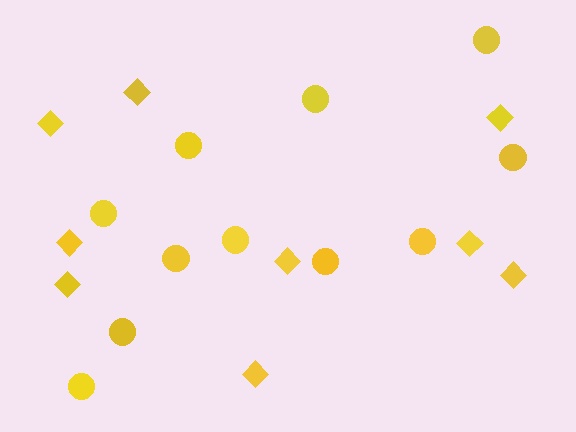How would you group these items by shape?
There are 2 groups: one group of circles (11) and one group of diamonds (9).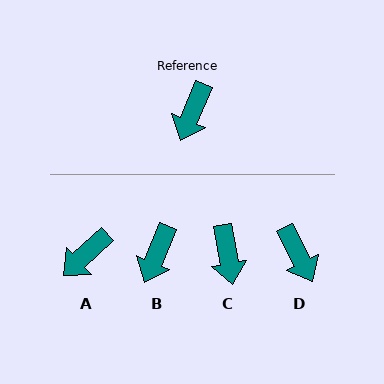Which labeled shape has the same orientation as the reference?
B.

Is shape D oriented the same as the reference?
No, it is off by about 50 degrees.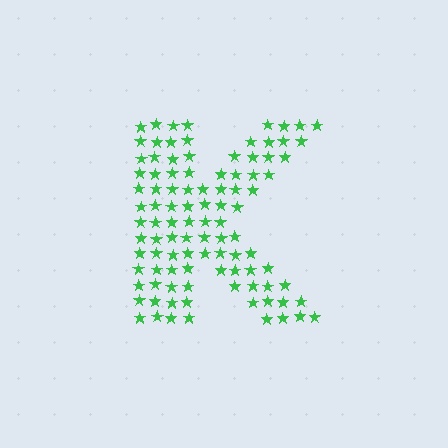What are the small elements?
The small elements are stars.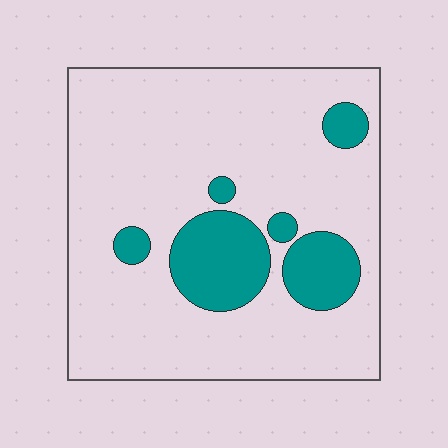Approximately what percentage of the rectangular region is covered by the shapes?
Approximately 20%.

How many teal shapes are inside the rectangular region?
6.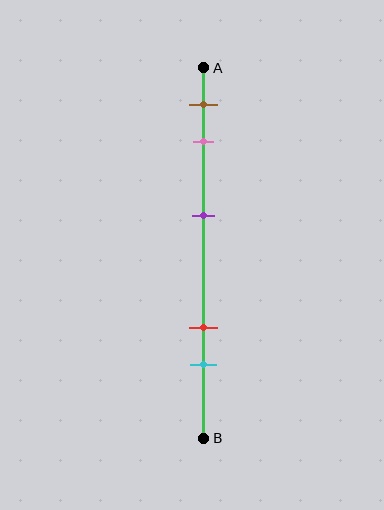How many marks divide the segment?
There are 5 marks dividing the segment.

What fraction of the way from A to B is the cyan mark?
The cyan mark is approximately 80% (0.8) of the way from A to B.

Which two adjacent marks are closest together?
The brown and pink marks are the closest adjacent pair.